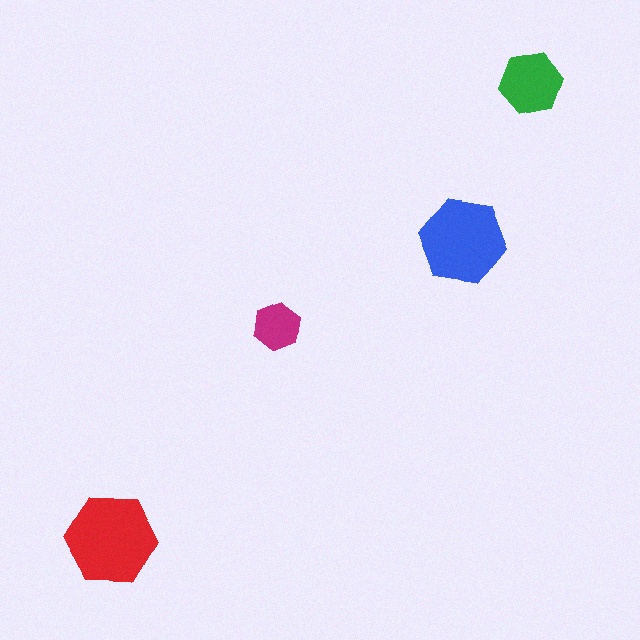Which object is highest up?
The green hexagon is topmost.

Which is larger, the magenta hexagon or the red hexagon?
The red one.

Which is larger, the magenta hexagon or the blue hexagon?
The blue one.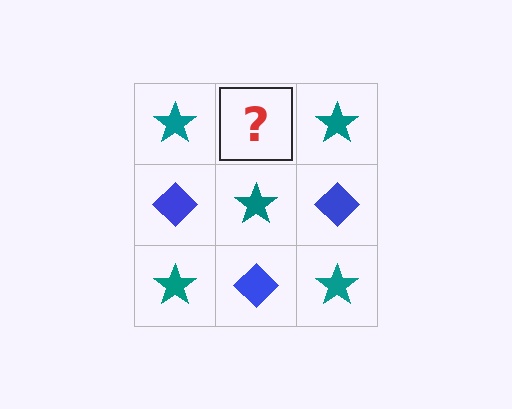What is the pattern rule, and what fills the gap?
The rule is that it alternates teal star and blue diamond in a checkerboard pattern. The gap should be filled with a blue diamond.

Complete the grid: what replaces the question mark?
The question mark should be replaced with a blue diamond.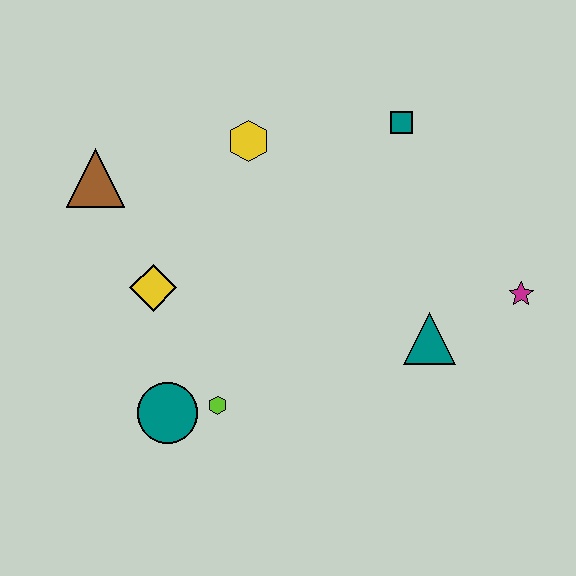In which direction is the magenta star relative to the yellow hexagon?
The magenta star is to the right of the yellow hexagon.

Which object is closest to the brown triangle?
The yellow diamond is closest to the brown triangle.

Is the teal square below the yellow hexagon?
No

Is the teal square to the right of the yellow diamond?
Yes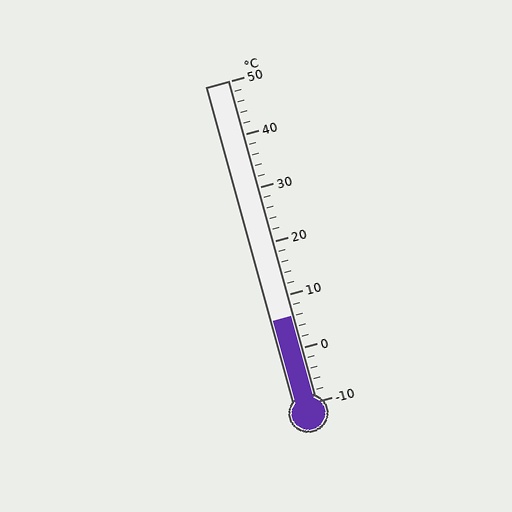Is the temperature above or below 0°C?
The temperature is above 0°C.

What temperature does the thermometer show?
The thermometer shows approximately 6°C.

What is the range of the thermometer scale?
The thermometer scale ranges from -10°C to 50°C.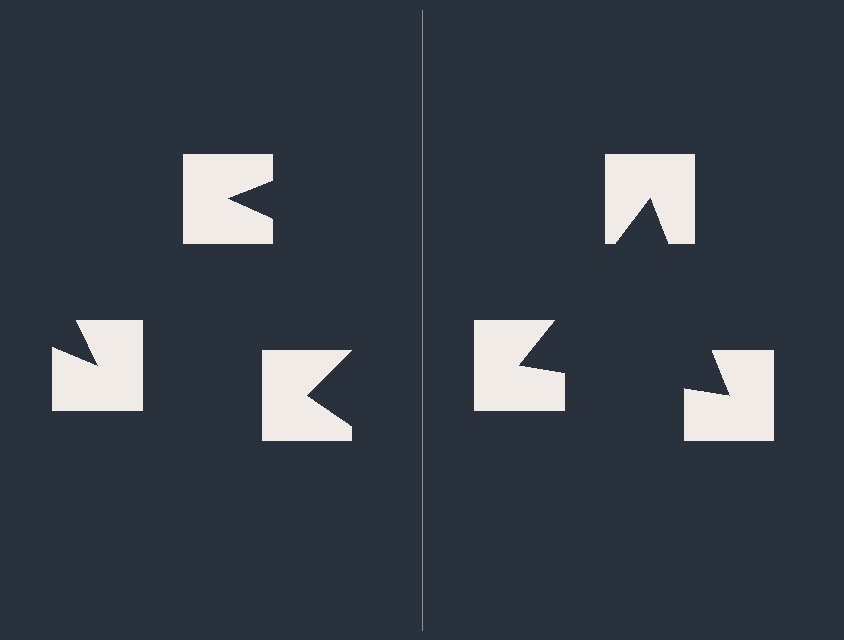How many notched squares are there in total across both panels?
6 — 3 on each side.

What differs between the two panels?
The notched squares are positioned identically on both sides; only the wedge orientations differ. On the right they align to a triangle; on the left they are misaligned.